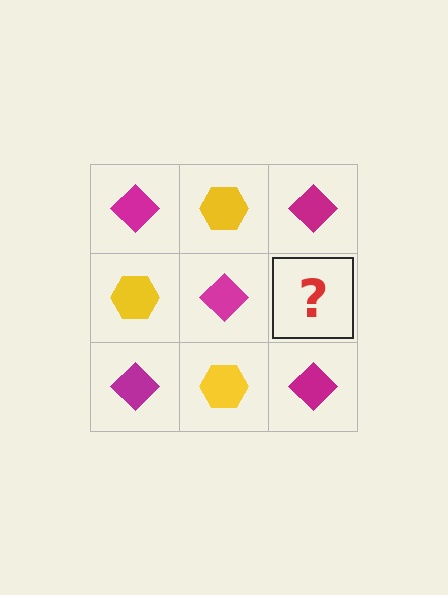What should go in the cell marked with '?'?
The missing cell should contain a yellow hexagon.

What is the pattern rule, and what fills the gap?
The rule is that it alternates magenta diamond and yellow hexagon in a checkerboard pattern. The gap should be filled with a yellow hexagon.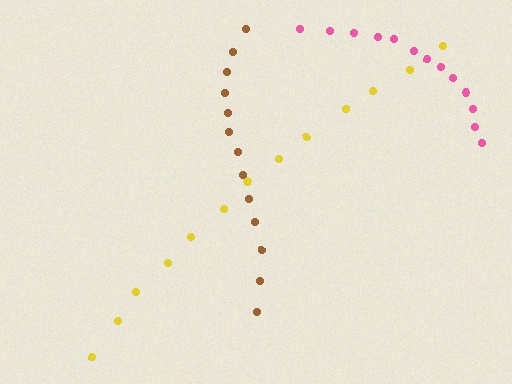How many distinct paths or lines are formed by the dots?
There are 3 distinct paths.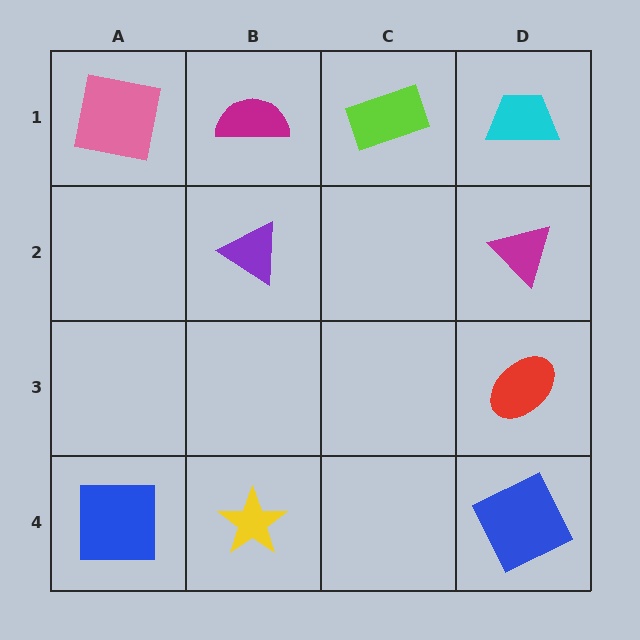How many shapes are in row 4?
3 shapes.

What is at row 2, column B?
A purple triangle.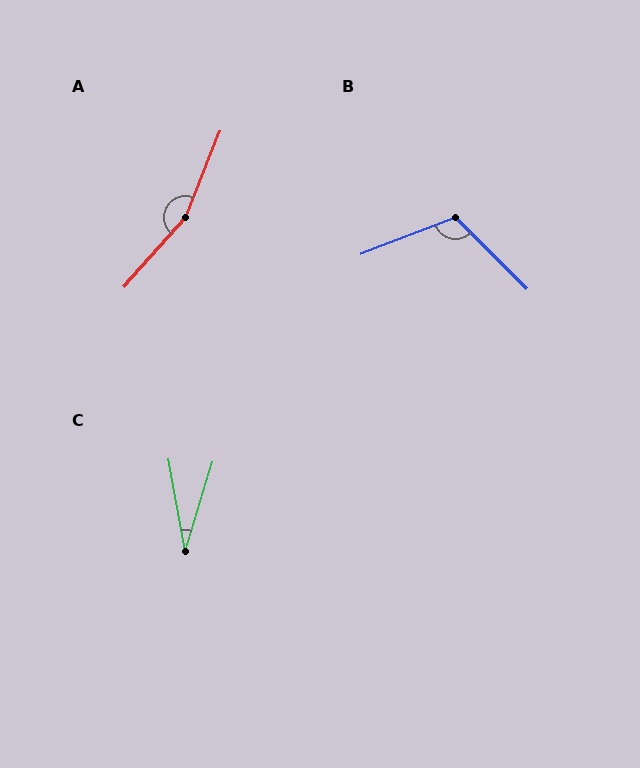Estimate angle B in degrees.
Approximately 114 degrees.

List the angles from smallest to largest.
C (27°), B (114°), A (160°).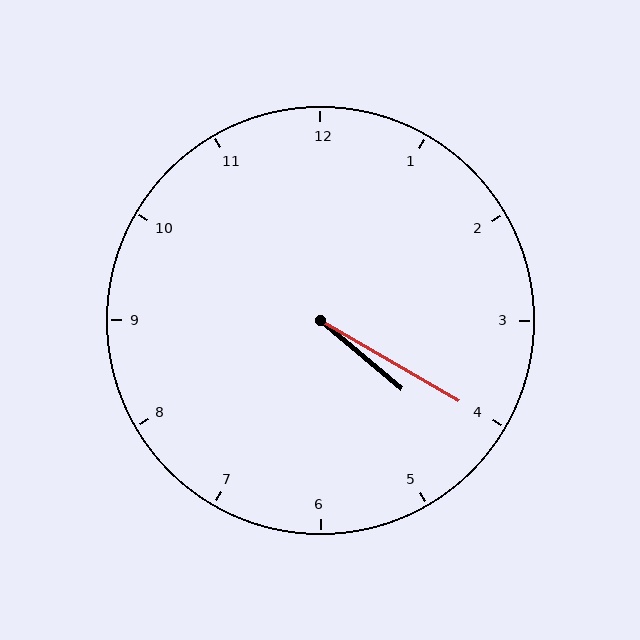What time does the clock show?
4:20.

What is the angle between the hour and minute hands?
Approximately 10 degrees.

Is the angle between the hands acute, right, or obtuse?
It is acute.